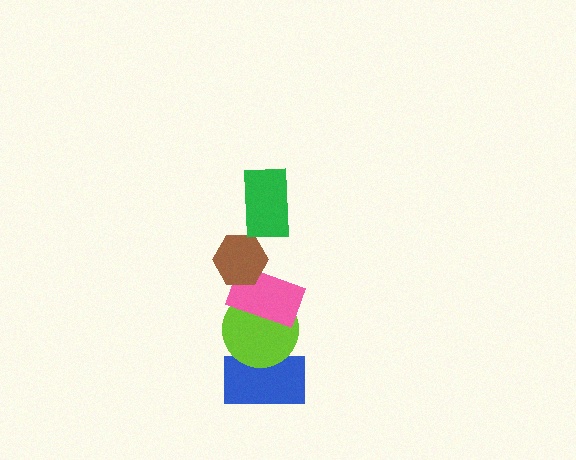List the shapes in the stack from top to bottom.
From top to bottom: the green rectangle, the brown hexagon, the pink rectangle, the lime circle, the blue rectangle.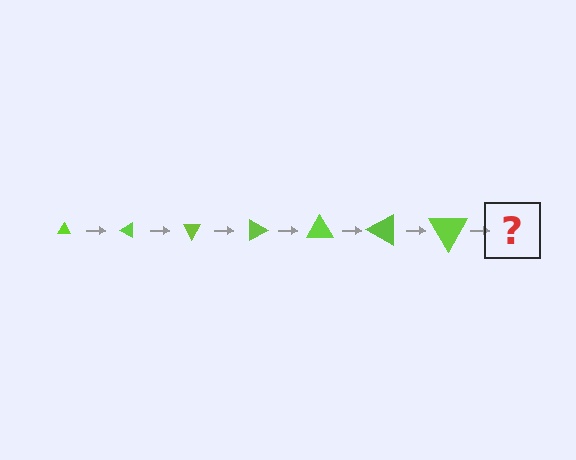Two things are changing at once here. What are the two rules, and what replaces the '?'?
The two rules are that the triangle grows larger each step and it rotates 30 degrees each step. The '?' should be a triangle, larger than the previous one and rotated 210 degrees from the start.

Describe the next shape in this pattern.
It should be a triangle, larger than the previous one and rotated 210 degrees from the start.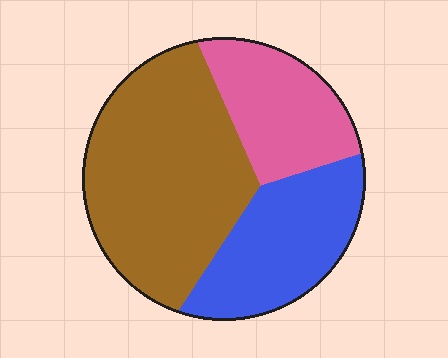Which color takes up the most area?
Brown, at roughly 50%.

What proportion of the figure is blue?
Blue takes up about one quarter (1/4) of the figure.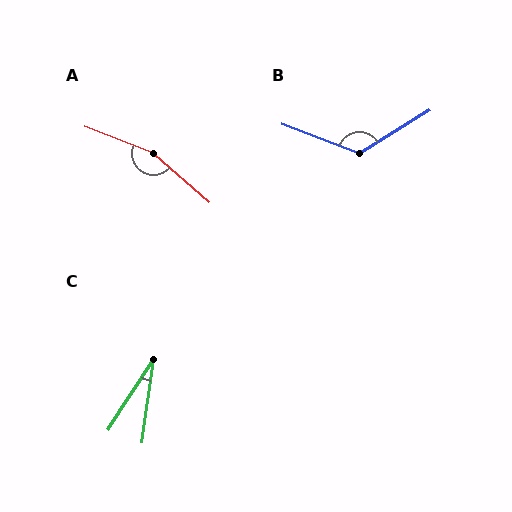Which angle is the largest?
A, at approximately 160 degrees.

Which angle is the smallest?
C, at approximately 25 degrees.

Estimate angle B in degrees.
Approximately 127 degrees.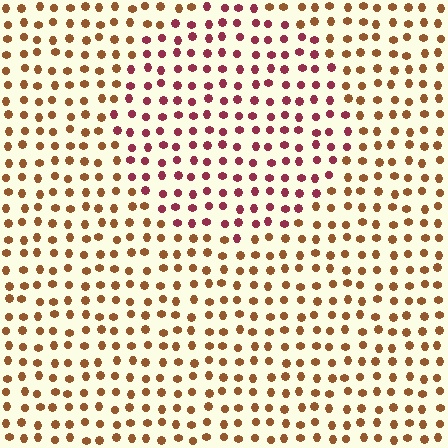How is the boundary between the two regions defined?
The boundary is defined purely by a slight shift in hue (about 43 degrees). Spacing, size, and orientation are identical on both sides.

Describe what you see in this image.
The image is filled with small brown elements in a uniform arrangement. A circle-shaped region is visible where the elements are tinted to a slightly different hue, forming a subtle color boundary.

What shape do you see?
I see a circle.